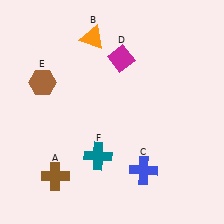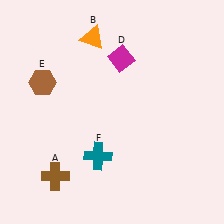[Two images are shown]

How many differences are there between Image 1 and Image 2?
There is 1 difference between the two images.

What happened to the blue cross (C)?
The blue cross (C) was removed in Image 2. It was in the bottom-right area of Image 1.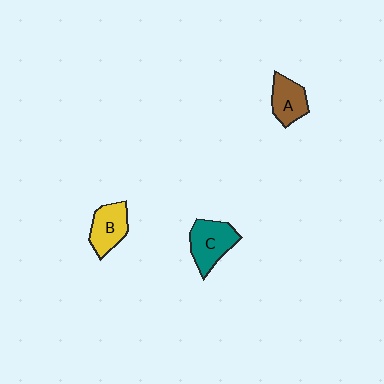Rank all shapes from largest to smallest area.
From largest to smallest: C (teal), B (yellow), A (brown).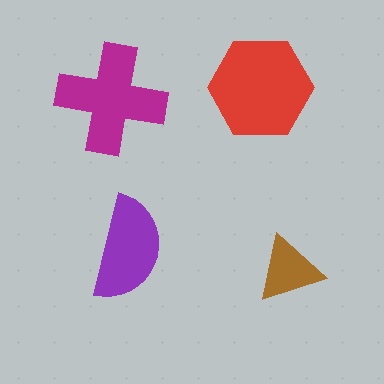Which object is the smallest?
The brown triangle.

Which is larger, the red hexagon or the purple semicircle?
The red hexagon.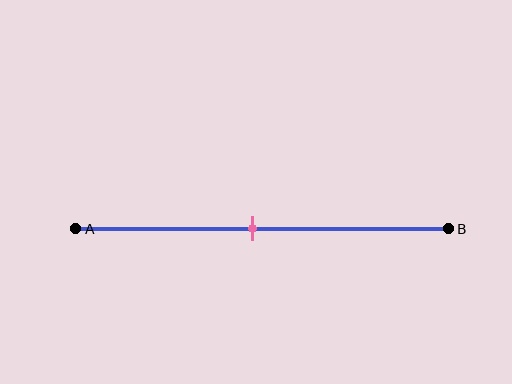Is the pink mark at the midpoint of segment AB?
Yes, the mark is approximately at the midpoint.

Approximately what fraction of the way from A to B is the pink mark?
The pink mark is approximately 45% of the way from A to B.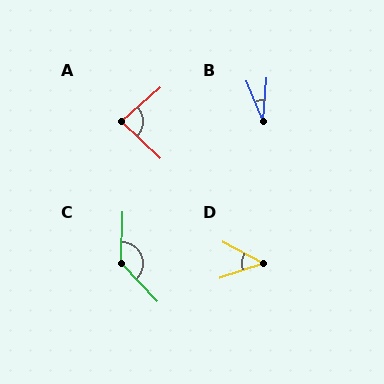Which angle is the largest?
C, at approximately 135 degrees.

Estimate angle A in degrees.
Approximately 85 degrees.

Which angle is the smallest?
B, at approximately 27 degrees.